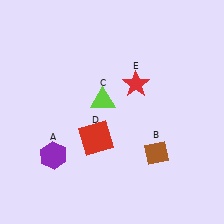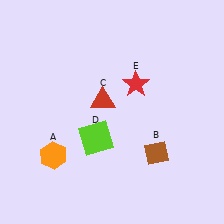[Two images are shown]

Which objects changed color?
A changed from purple to orange. C changed from lime to red. D changed from red to lime.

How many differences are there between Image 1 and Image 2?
There are 3 differences between the two images.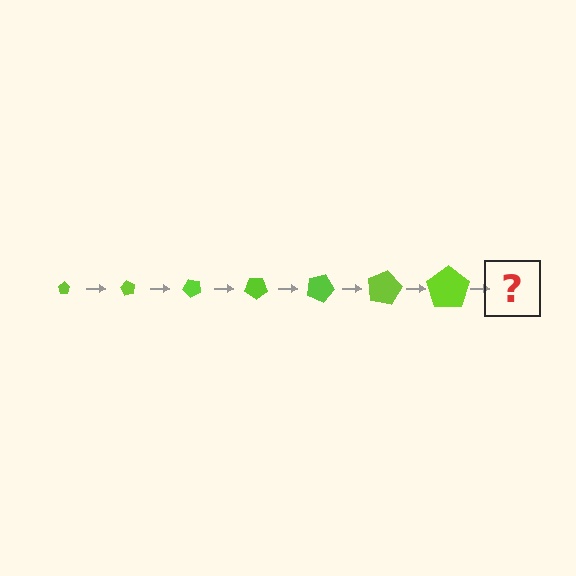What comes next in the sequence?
The next element should be a pentagon, larger than the previous one and rotated 420 degrees from the start.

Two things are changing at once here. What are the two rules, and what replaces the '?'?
The two rules are that the pentagon grows larger each step and it rotates 60 degrees each step. The '?' should be a pentagon, larger than the previous one and rotated 420 degrees from the start.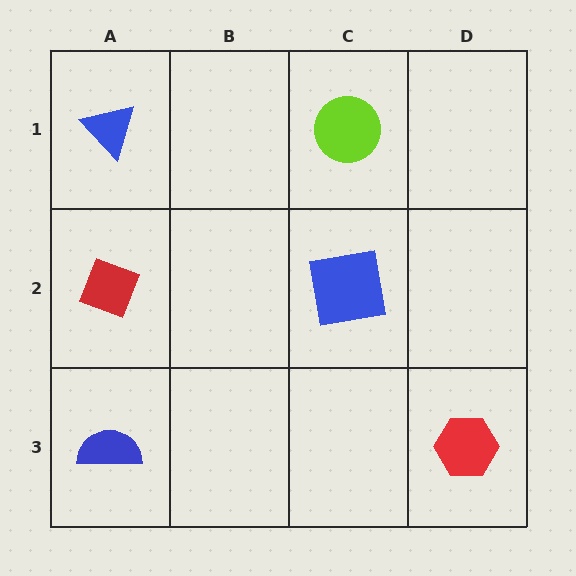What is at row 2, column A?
A red diamond.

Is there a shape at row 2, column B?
No, that cell is empty.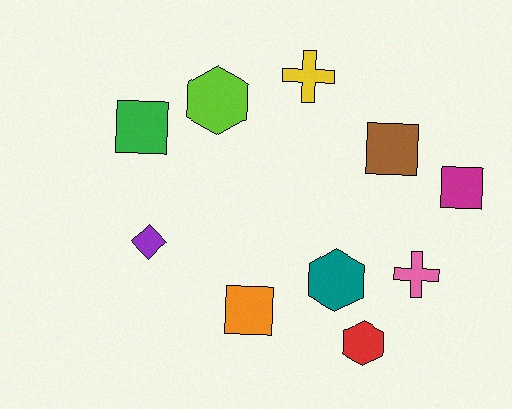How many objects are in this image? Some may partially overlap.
There are 10 objects.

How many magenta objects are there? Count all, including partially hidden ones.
There is 1 magenta object.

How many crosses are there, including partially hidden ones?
There are 2 crosses.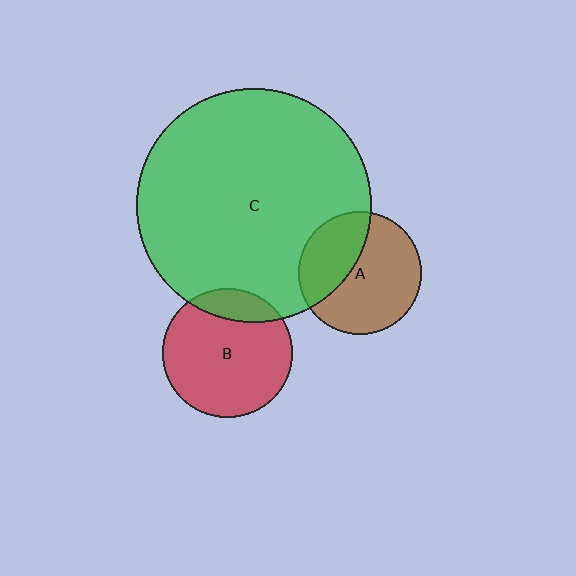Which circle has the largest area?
Circle C (green).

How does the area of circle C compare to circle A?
Approximately 3.6 times.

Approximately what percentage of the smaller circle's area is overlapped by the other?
Approximately 35%.